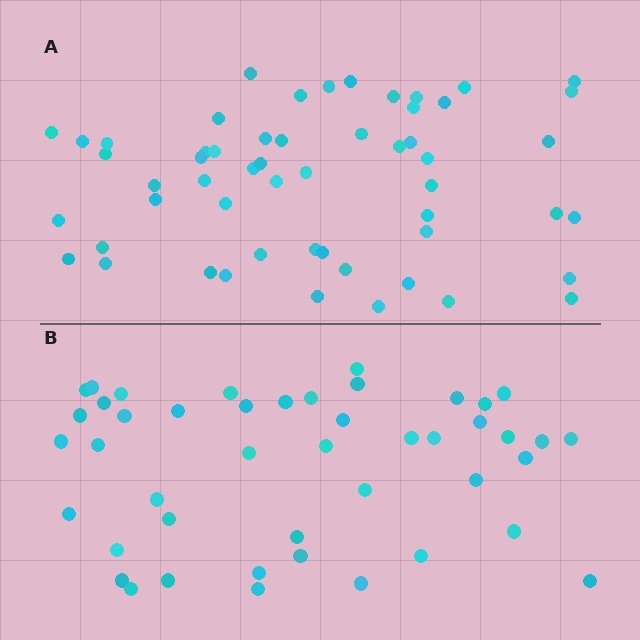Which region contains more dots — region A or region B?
Region A (the top region) has more dots.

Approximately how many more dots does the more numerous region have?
Region A has roughly 10 or so more dots than region B.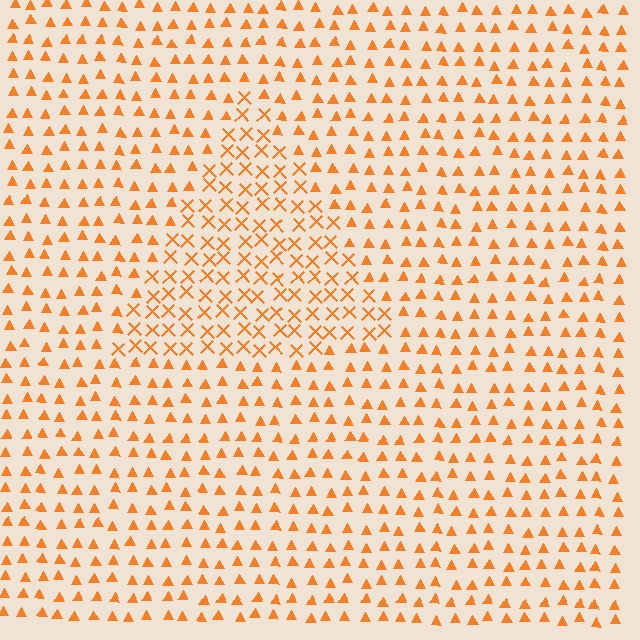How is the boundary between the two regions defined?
The boundary is defined by a change in element shape: X marks inside vs. triangles outside. All elements share the same color and spacing.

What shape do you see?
I see a triangle.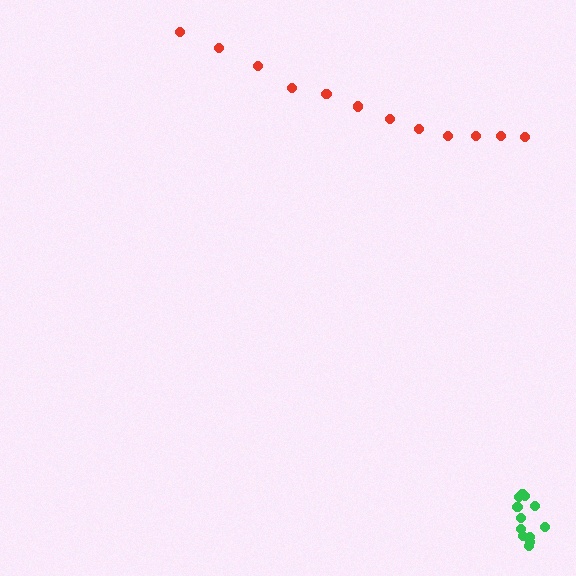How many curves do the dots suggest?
There are 2 distinct paths.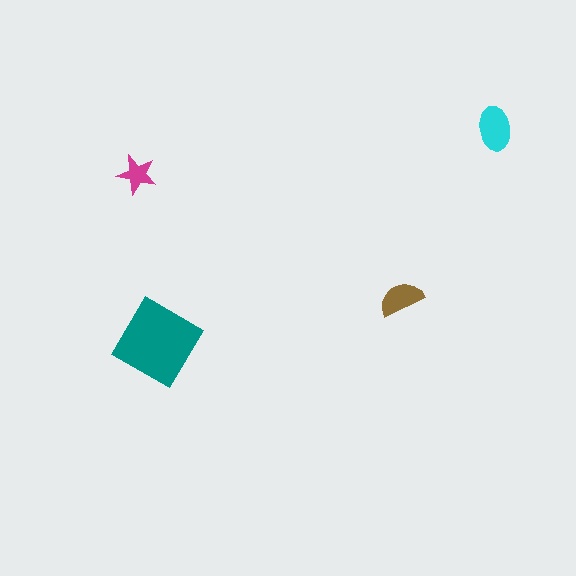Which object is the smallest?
The magenta star.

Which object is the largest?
The teal diamond.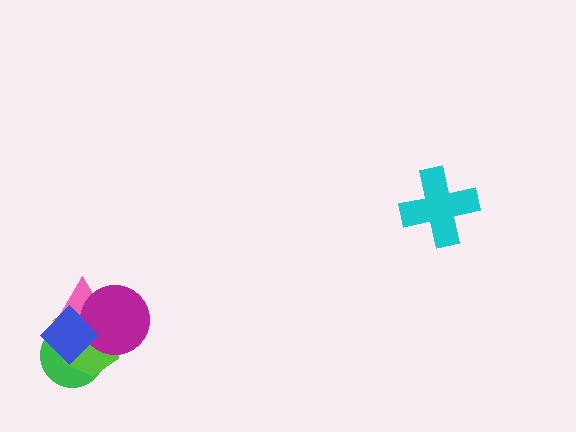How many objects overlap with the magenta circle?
5 objects overlap with the magenta circle.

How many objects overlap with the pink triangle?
5 objects overlap with the pink triangle.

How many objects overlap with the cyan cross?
0 objects overlap with the cyan cross.